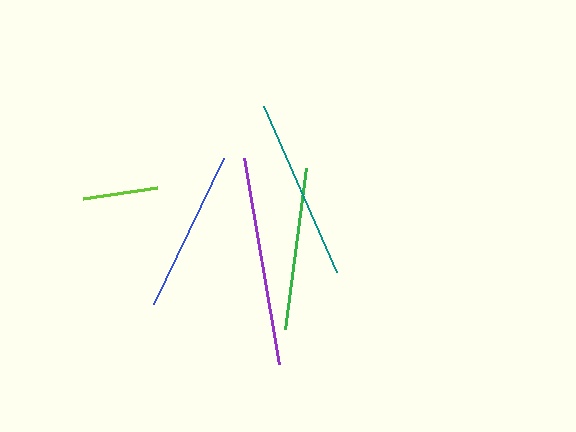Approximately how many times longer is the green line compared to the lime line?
The green line is approximately 2.1 times the length of the lime line.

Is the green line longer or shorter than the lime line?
The green line is longer than the lime line.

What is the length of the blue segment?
The blue segment is approximately 162 pixels long.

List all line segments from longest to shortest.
From longest to shortest: purple, teal, green, blue, lime.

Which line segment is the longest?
The purple line is the longest at approximately 209 pixels.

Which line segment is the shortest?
The lime line is the shortest at approximately 76 pixels.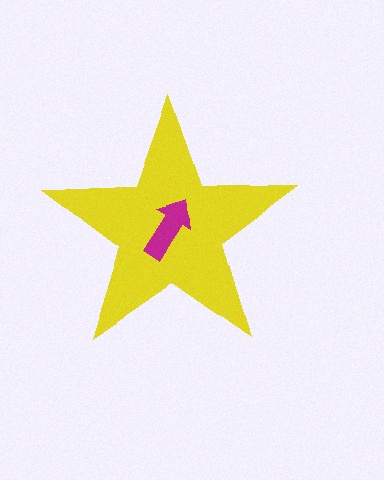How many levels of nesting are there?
2.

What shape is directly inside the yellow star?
The magenta arrow.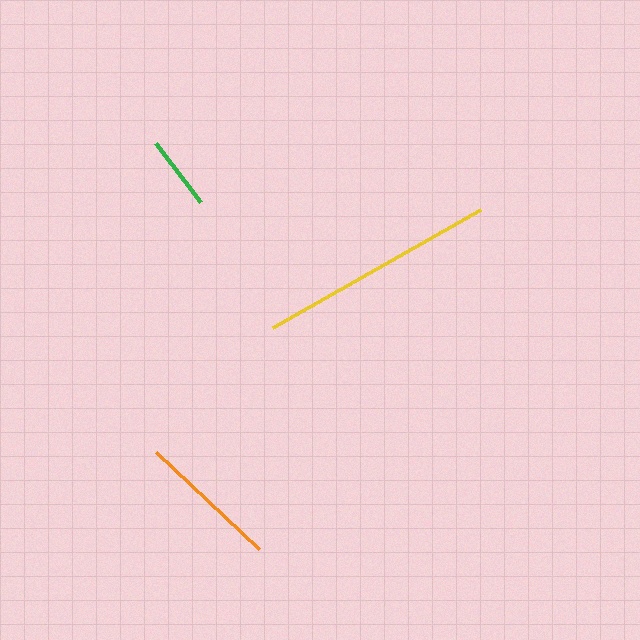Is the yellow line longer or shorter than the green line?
The yellow line is longer than the green line.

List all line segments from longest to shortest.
From longest to shortest: yellow, orange, green.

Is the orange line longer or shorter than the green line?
The orange line is longer than the green line.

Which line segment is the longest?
The yellow line is the longest at approximately 239 pixels.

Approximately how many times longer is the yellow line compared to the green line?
The yellow line is approximately 3.2 times the length of the green line.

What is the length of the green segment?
The green segment is approximately 74 pixels long.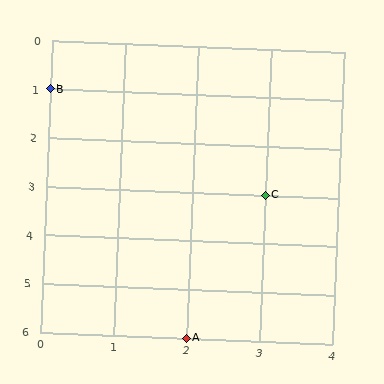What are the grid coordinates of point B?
Point B is at grid coordinates (0, 1).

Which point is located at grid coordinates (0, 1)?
Point B is at (0, 1).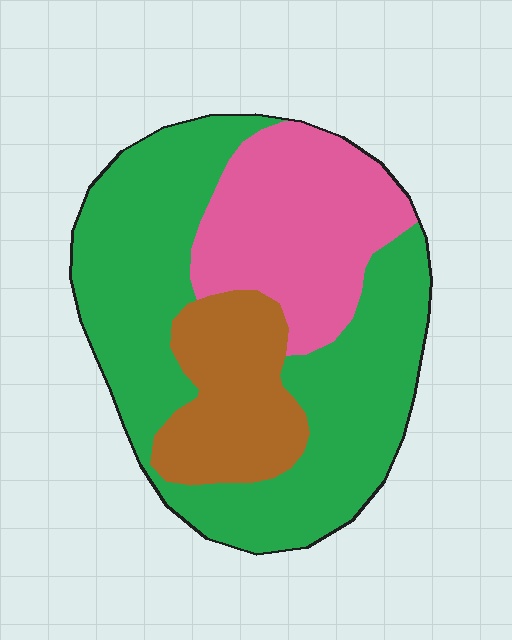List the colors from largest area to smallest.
From largest to smallest: green, pink, brown.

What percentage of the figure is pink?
Pink covers about 25% of the figure.